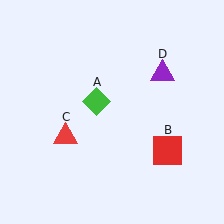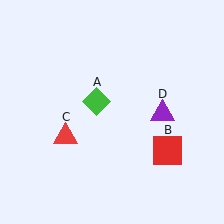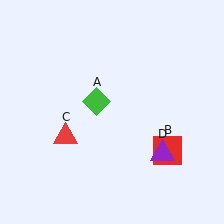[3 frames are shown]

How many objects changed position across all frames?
1 object changed position: purple triangle (object D).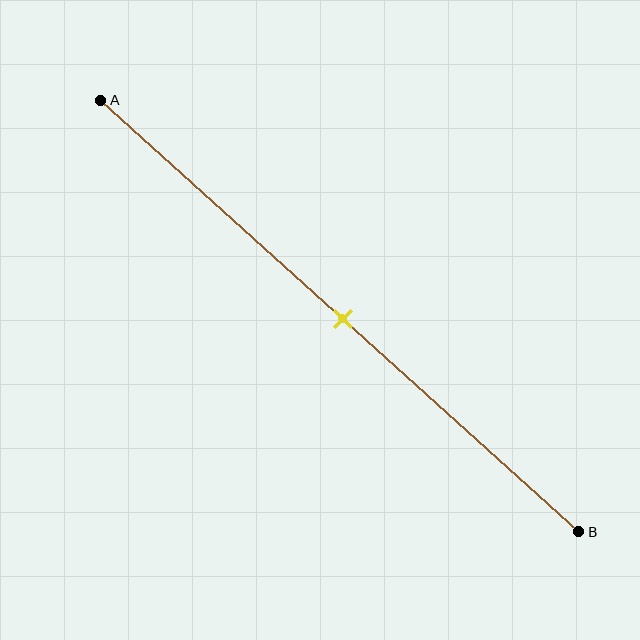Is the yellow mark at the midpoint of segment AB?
Yes, the mark is approximately at the midpoint.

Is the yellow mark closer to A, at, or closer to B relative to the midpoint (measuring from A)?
The yellow mark is approximately at the midpoint of segment AB.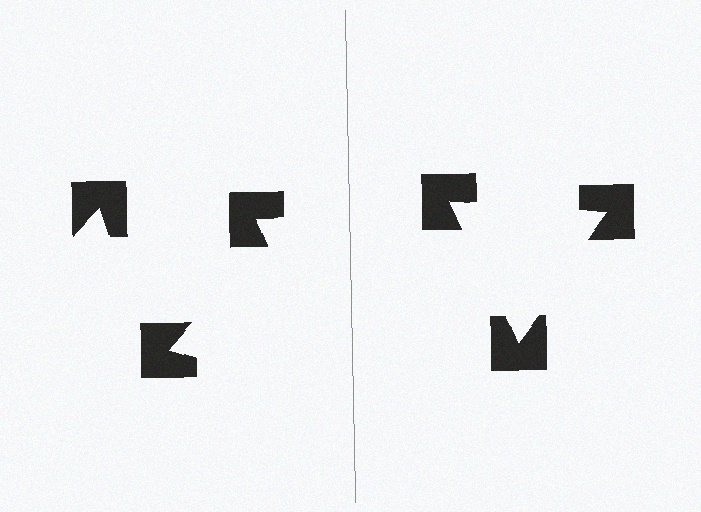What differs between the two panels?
The notched squares are positioned identically on both sides; only the wedge orientations differ. On the right they align to a triangle; on the left they are misaligned.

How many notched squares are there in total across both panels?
6 — 3 on each side.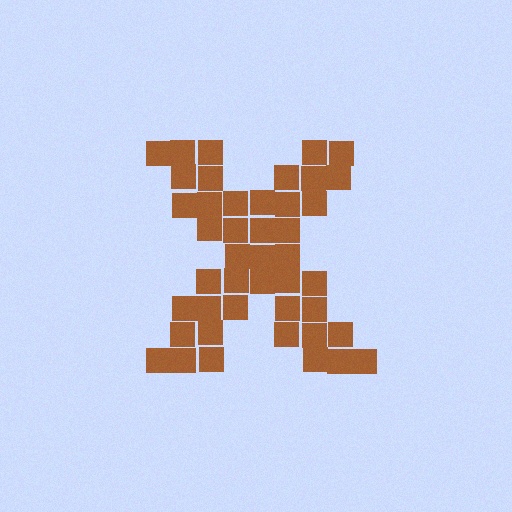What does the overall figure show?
The overall figure shows the letter X.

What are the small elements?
The small elements are squares.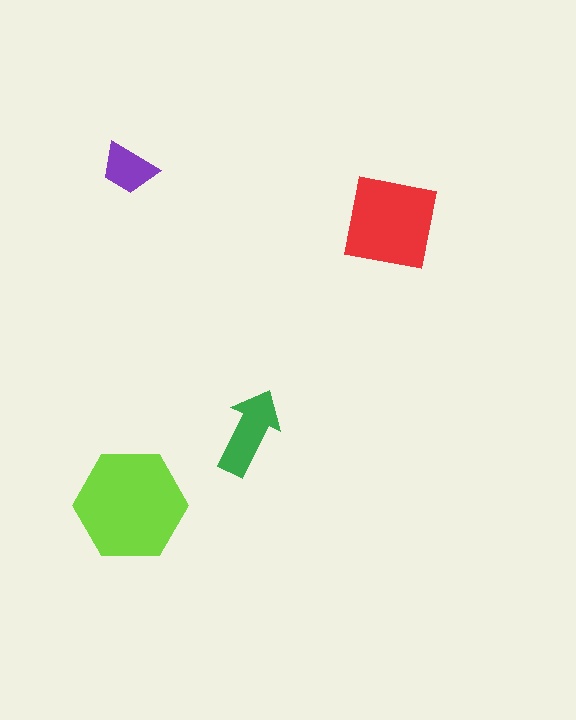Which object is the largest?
The lime hexagon.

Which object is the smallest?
The purple trapezoid.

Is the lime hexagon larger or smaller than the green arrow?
Larger.